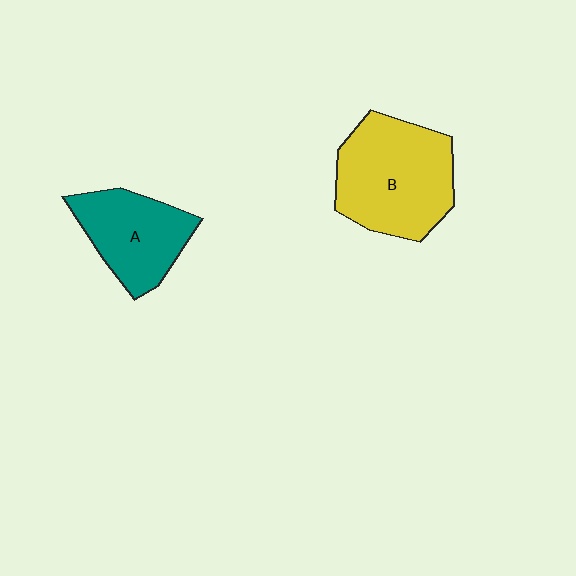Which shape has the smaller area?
Shape A (teal).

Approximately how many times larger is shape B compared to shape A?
Approximately 1.4 times.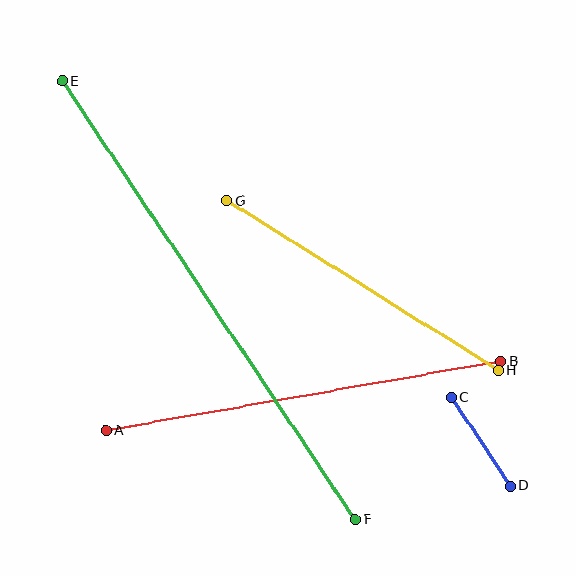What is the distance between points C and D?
The distance is approximately 106 pixels.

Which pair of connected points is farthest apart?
Points E and F are farthest apart.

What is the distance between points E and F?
The distance is approximately 528 pixels.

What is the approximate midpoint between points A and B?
The midpoint is at approximately (303, 396) pixels.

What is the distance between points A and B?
The distance is approximately 401 pixels.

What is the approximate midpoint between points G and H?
The midpoint is at approximately (362, 285) pixels.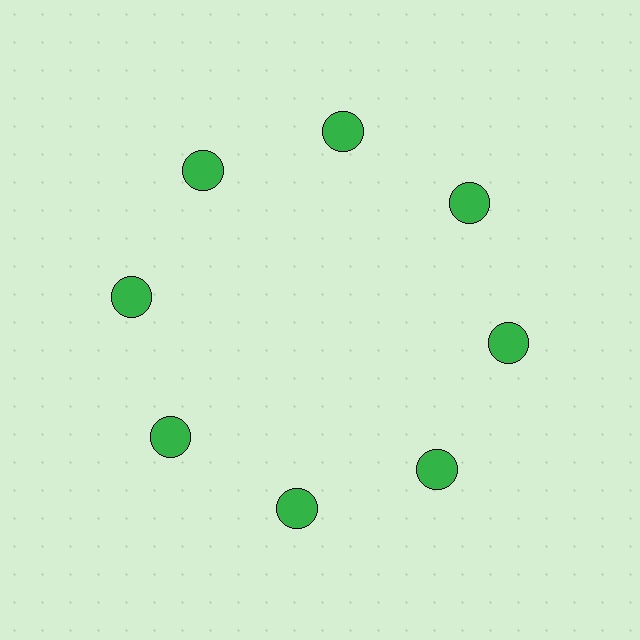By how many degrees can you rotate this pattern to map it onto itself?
The pattern maps onto itself every 45 degrees of rotation.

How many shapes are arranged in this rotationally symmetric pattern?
There are 8 shapes, arranged in 8 groups of 1.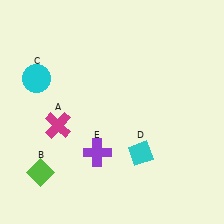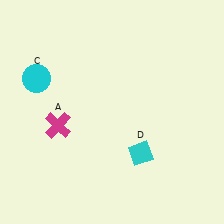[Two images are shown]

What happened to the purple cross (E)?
The purple cross (E) was removed in Image 2. It was in the bottom-left area of Image 1.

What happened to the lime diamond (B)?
The lime diamond (B) was removed in Image 2. It was in the bottom-left area of Image 1.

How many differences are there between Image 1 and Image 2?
There are 2 differences between the two images.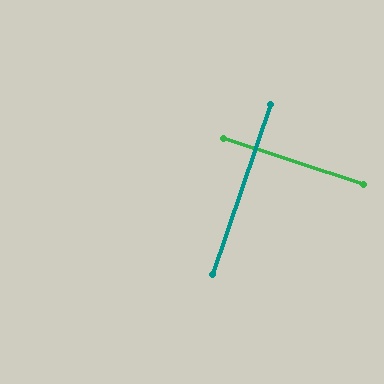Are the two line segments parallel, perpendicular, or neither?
Perpendicular — they meet at approximately 89°.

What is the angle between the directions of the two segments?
Approximately 89 degrees.